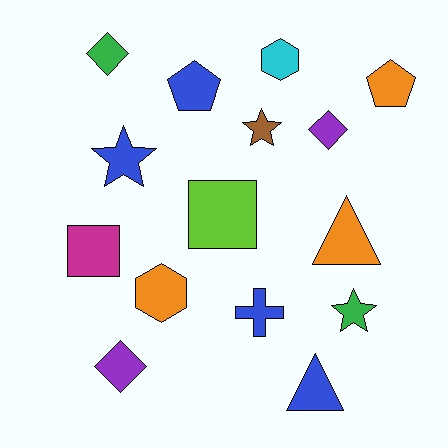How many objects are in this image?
There are 15 objects.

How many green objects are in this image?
There are 2 green objects.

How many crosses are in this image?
There is 1 cross.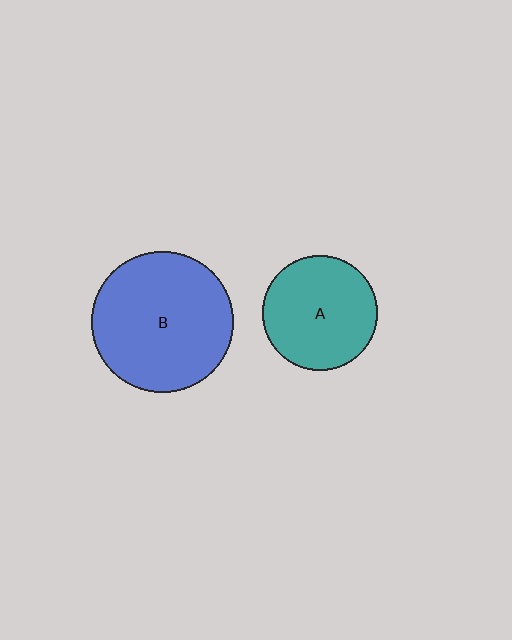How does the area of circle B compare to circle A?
Approximately 1.5 times.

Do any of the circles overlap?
No, none of the circles overlap.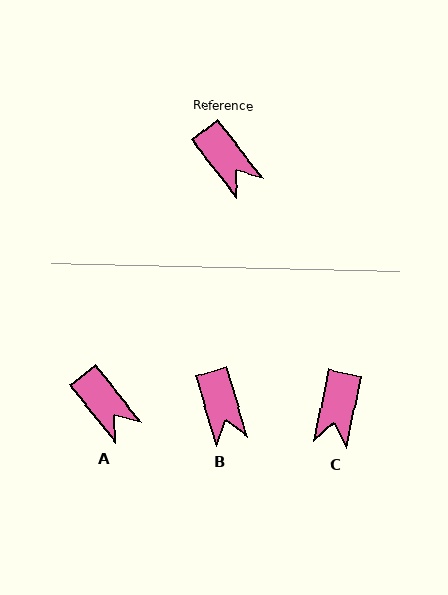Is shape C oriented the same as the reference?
No, it is off by about 50 degrees.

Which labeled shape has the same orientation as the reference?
A.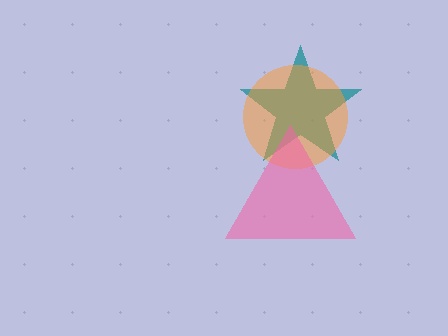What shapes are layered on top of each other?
The layered shapes are: a teal star, an orange circle, a pink triangle.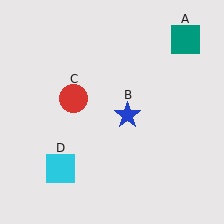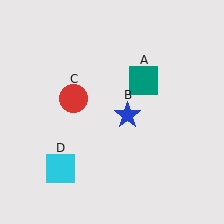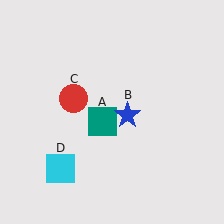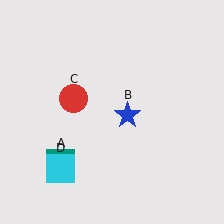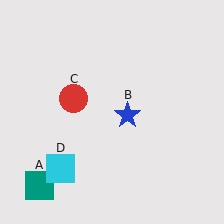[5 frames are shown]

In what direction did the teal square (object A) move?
The teal square (object A) moved down and to the left.